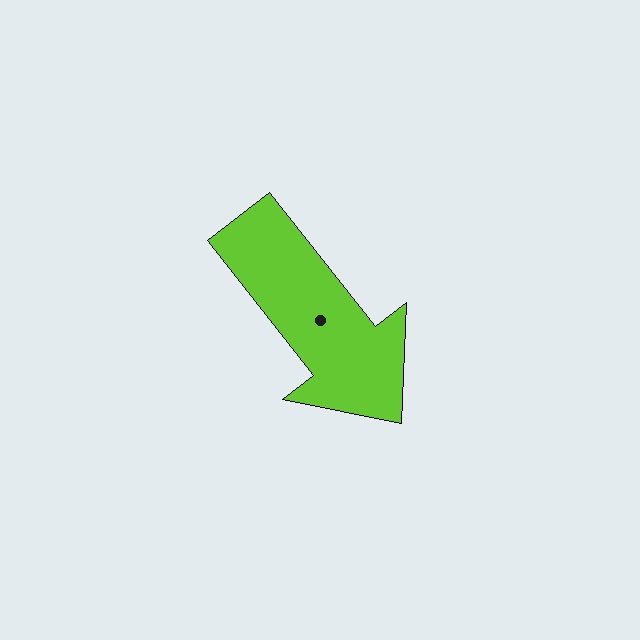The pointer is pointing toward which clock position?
Roughly 5 o'clock.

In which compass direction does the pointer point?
Southeast.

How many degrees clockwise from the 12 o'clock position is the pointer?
Approximately 142 degrees.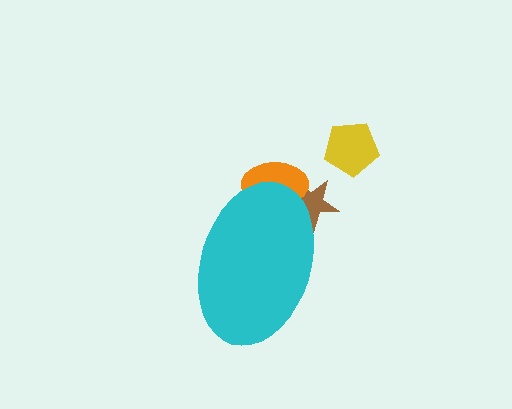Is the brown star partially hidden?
Yes, the brown star is partially hidden behind the cyan ellipse.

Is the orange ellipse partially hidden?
Yes, the orange ellipse is partially hidden behind the cyan ellipse.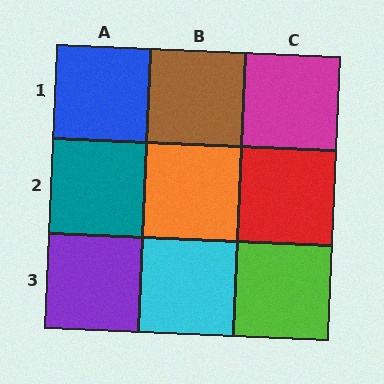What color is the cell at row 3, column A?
Purple.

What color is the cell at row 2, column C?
Red.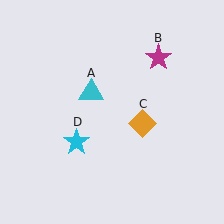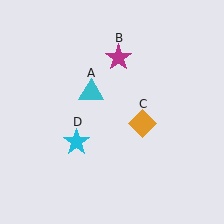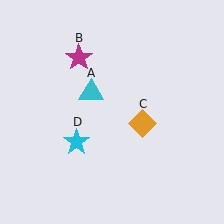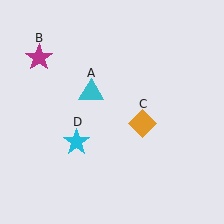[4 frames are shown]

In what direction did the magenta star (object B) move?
The magenta star (object B) moved left.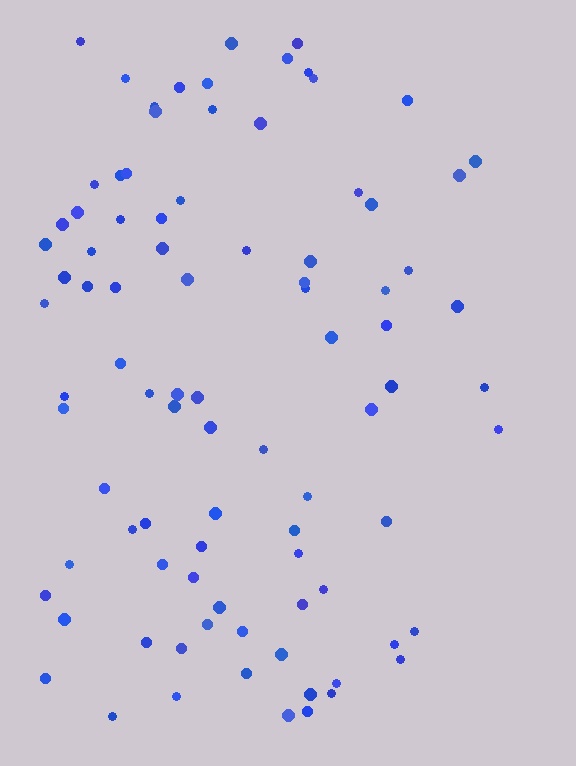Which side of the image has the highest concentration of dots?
The left.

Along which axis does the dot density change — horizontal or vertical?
Horizontal.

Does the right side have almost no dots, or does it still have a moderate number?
Still a moderate number, just noticeably fewer than the left.